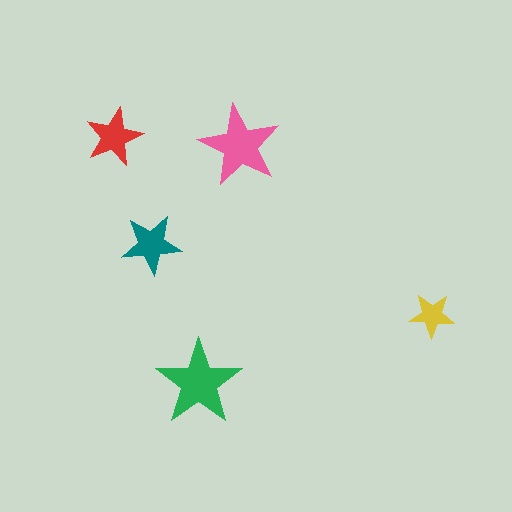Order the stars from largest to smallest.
the green one, the pink one, the teal one, the red one, the yellow one.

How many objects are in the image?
There are 5 objects in the image.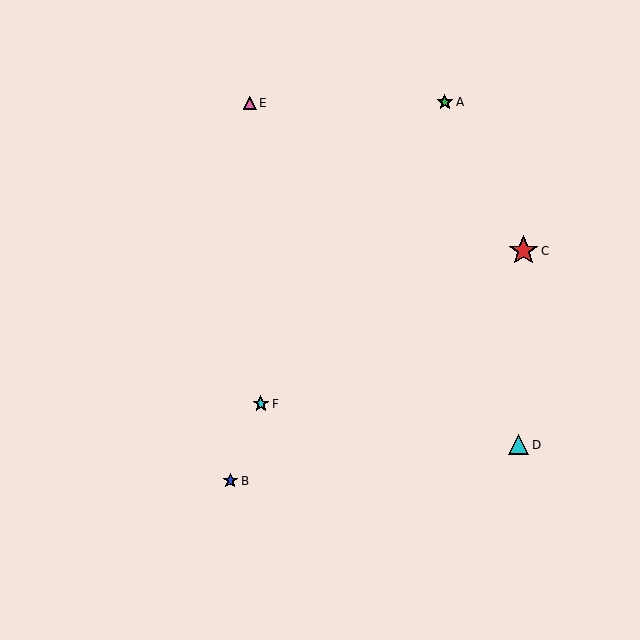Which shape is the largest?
The red star (labeled C) is the largest.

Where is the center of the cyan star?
The center of the cyan star is at (261, 404).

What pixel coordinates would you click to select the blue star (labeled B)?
Click at (230, 481) to select the blue star B.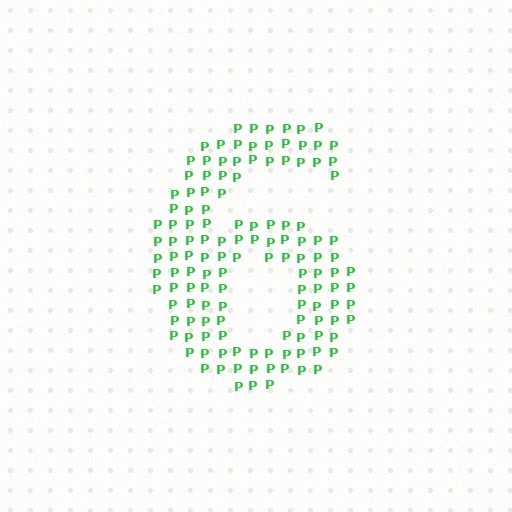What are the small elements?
The small elements are letter P's.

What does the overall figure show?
The overall figure shows the digit 6.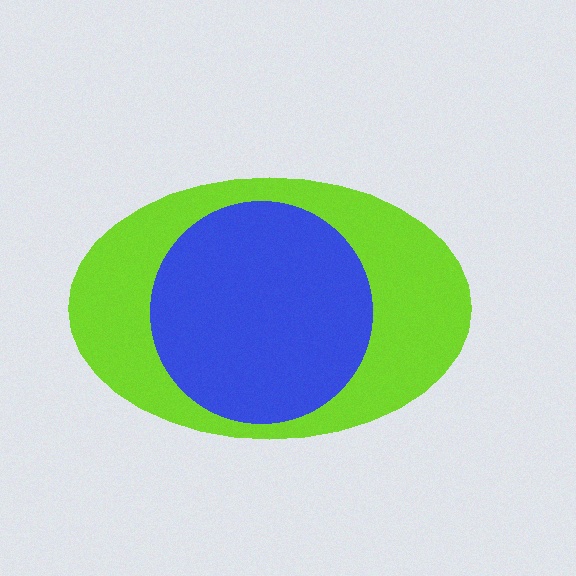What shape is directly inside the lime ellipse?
The blue circle.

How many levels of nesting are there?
2.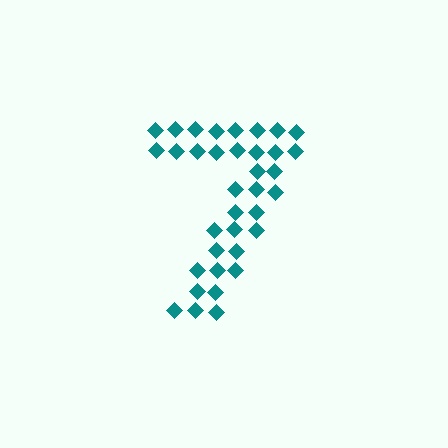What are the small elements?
The small elements are diamonds.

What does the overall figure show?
The overall figure shows the digit 7.